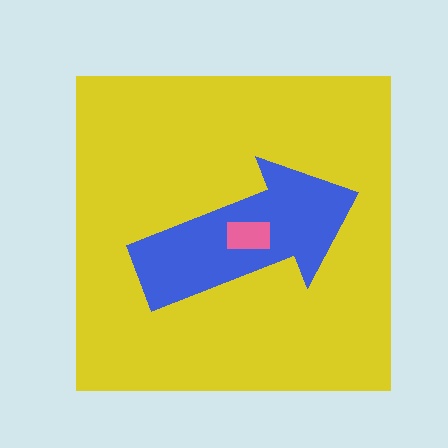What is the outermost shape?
The yellow square.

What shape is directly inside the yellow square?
The blue arrow.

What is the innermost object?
The pink rectangle.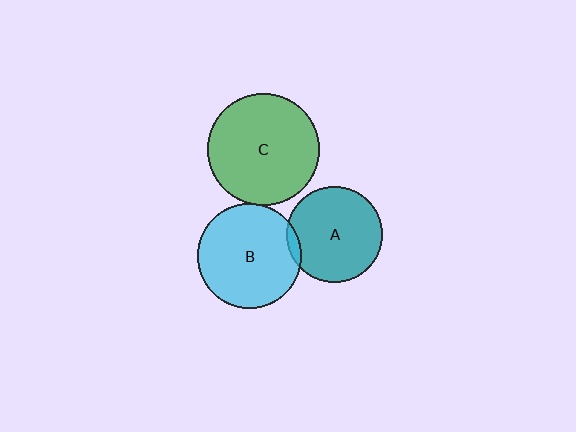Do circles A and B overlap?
Yes.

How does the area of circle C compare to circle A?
Approximately 1.4 times.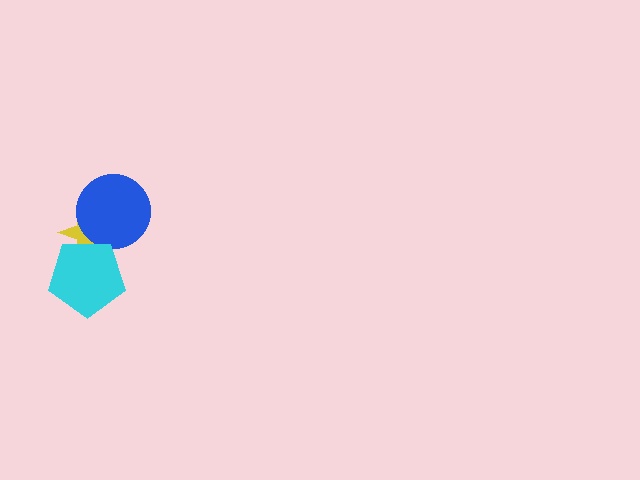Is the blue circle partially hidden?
No, no other shape covers it.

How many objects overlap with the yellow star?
2 objects overlap with the yellow star.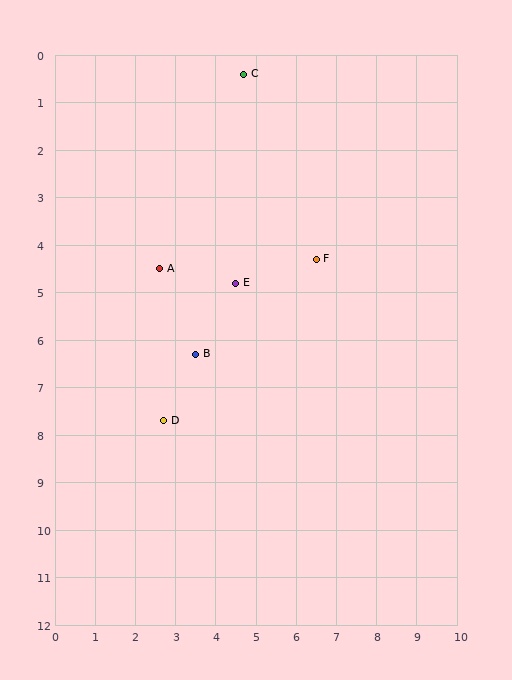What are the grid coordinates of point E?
Point E is at approximately (4.5, 4.8).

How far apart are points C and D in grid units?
Points C and D are about 7.6 grid units apart.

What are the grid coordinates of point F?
Point F is at approximately (6.5, 4.3).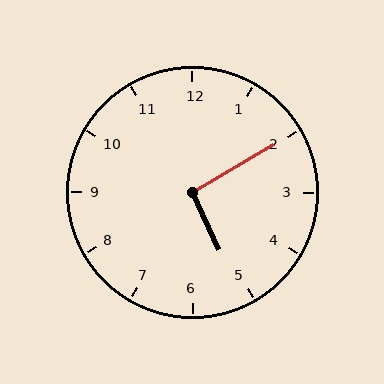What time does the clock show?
5:10.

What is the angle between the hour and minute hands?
Approximately 95 degrees.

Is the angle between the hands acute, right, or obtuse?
It is right.